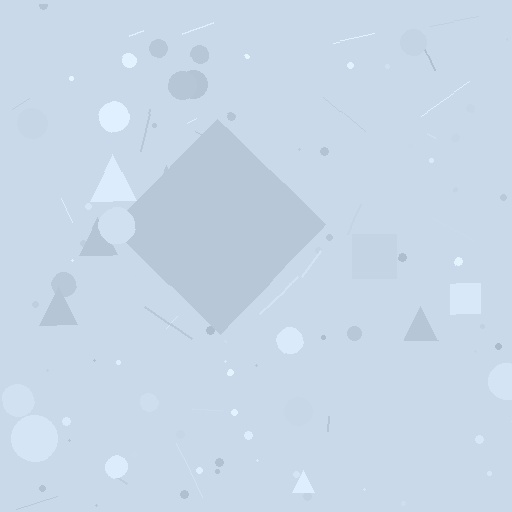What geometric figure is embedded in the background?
A diamond is embedded in the background.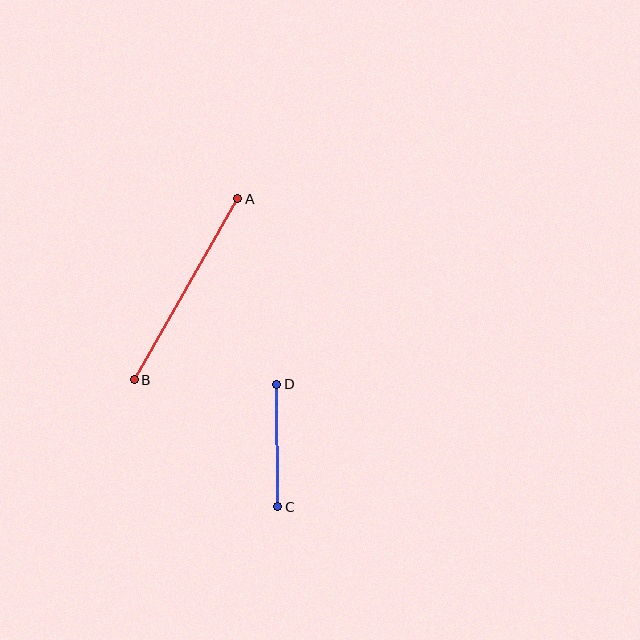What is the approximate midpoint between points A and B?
The midpoint is at approximately (186, 289) pixels.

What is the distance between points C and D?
The distance is approximately 123 pixels.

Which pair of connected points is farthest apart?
Points A and B are farthest apart.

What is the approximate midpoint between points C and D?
The midpoint is at approximately (277, 445) pixels.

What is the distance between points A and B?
The distance is approximately 208 pixels.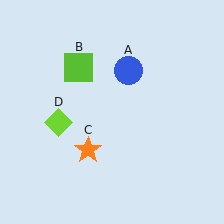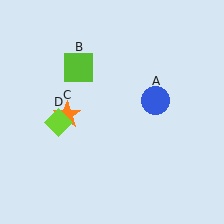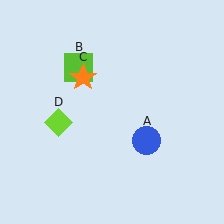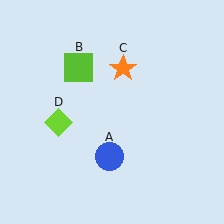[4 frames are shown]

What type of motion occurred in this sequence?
The blue circle (object A), orange star (object C) rotated clockwise around the center of the scene.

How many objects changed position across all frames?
2 objects changed position: blue circle (object A), orange star (object C).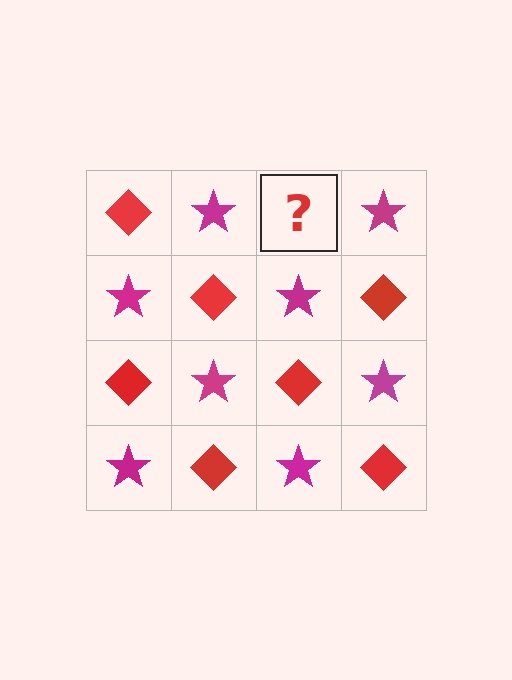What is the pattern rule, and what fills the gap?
The rule is that it alternates red diamond and magenta star in a checkerboard pattern. The gap should be filled with a red diamond.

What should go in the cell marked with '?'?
The missing cell should contain a red diamond.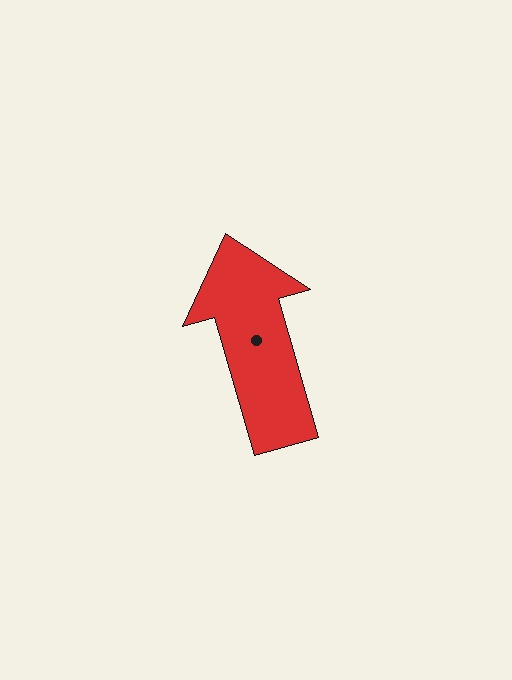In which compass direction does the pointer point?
North.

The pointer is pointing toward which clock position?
Roughly 11 o'clock.